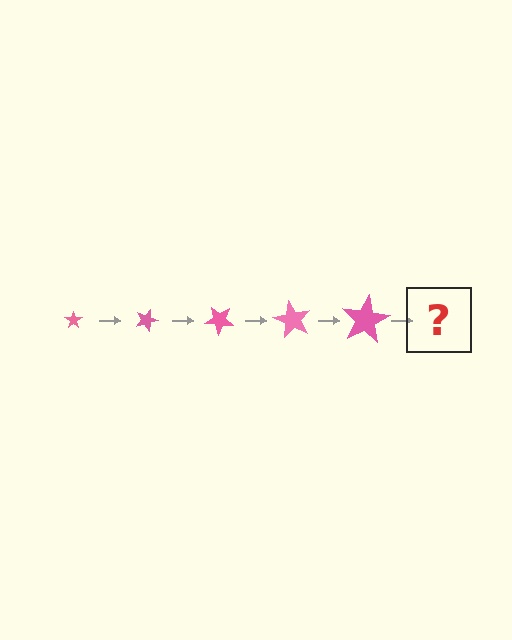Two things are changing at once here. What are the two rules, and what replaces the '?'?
The two rules are that the star grows larger each step and it rotates 20 degrees each step. The '?' should be a star, larger than the previous one and rotated 100 degrees from the start.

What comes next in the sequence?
The next element should be a star, larger than the previous one and rotated 100 degrees from the start.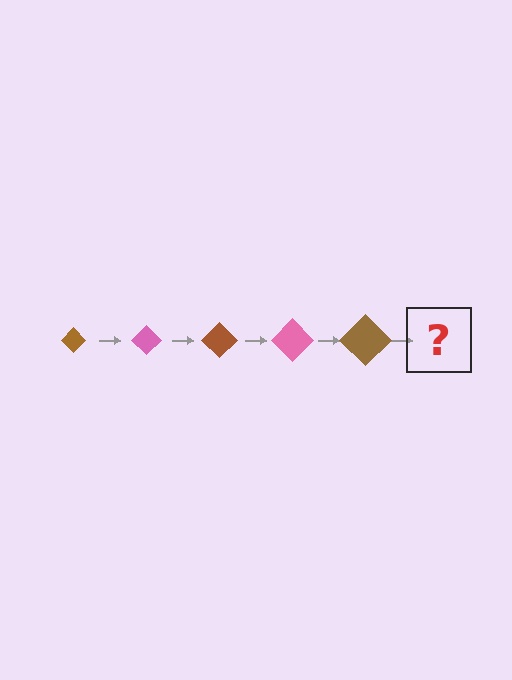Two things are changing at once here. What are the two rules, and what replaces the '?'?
The two rules are that the diamond grows larger each step and the color cycles through brown and pink. The '?' should be a pink diamond, larger than the previous one.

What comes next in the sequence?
The next element should be a pink diamond, larger than the previous one.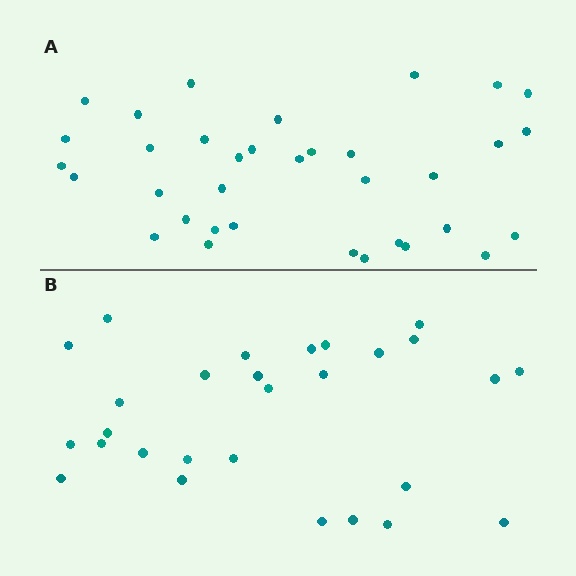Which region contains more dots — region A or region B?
Region A (the top region) has more dots.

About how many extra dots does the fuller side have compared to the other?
Region A has roughly 8 or so more dots than region B.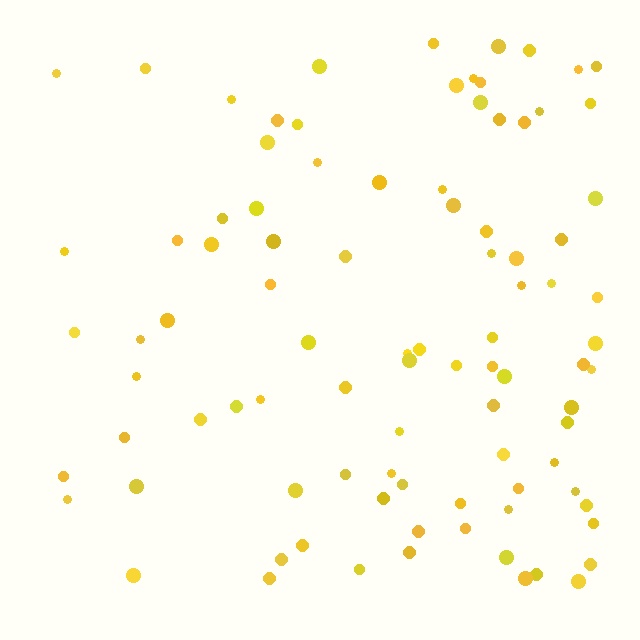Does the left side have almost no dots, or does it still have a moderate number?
Still a moderate number, just noticeably fewer than the right.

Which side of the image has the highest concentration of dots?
The right.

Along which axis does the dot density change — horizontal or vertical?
Horizontal.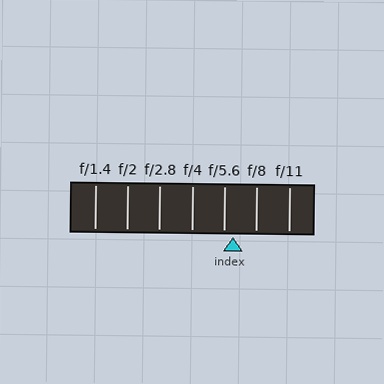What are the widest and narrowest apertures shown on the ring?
The widest aperture shown is f/1.4 and the narrowest is f/11.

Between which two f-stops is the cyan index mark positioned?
The index mark is between f/5.6 and f/8.